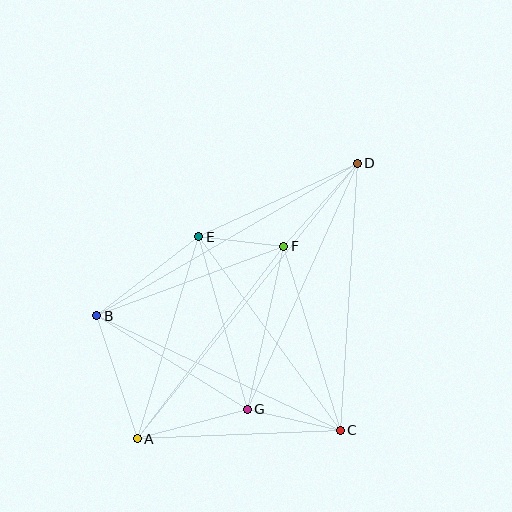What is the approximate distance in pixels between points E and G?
The distance between E and G is approximately 179 pixels.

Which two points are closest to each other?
Points E and F are closest to each other.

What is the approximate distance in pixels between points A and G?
The distance between A and G is approximately 114 pixels.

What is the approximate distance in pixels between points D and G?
The distance between D and G is approximately 269 pixels.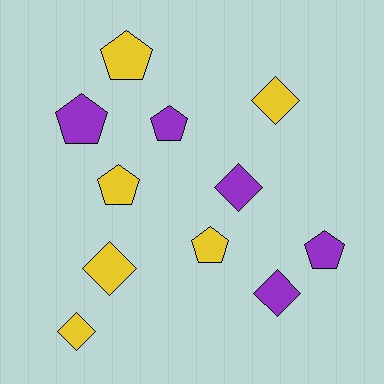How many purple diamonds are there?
There are 2 purple diamonds.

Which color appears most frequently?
Yellow, with 6 objects.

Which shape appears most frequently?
Pentagon, with 6 objects.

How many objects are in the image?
There are 11 objects.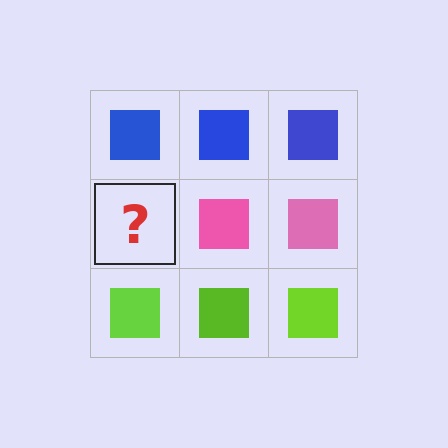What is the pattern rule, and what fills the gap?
The rule is that each row has a consistent color. The gap should be filled with a pink square.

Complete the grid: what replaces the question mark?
The question mark should be replaced with a pink square.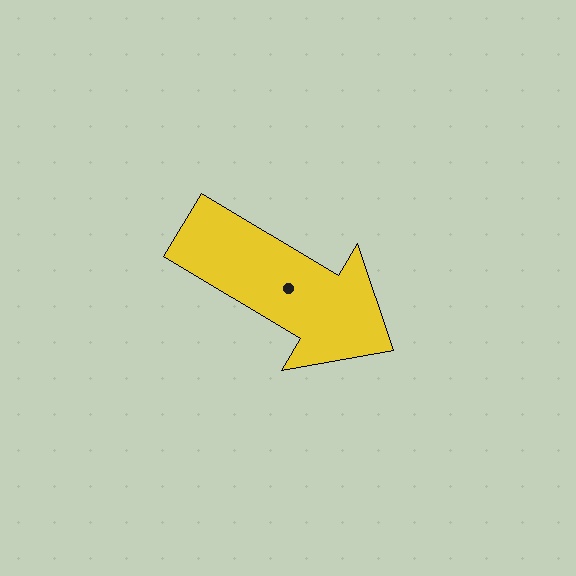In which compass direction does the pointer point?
Southeast.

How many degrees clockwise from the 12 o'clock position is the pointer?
Approximately 121 degrees.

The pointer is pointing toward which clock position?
Roughly 4 o'clock.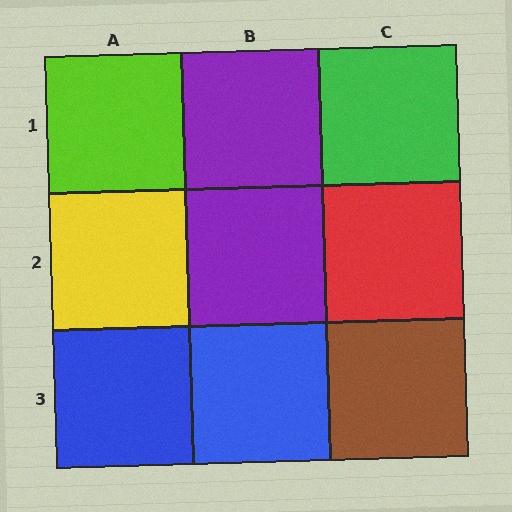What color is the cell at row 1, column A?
Lime.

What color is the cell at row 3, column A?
Blue.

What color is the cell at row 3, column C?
Brown.